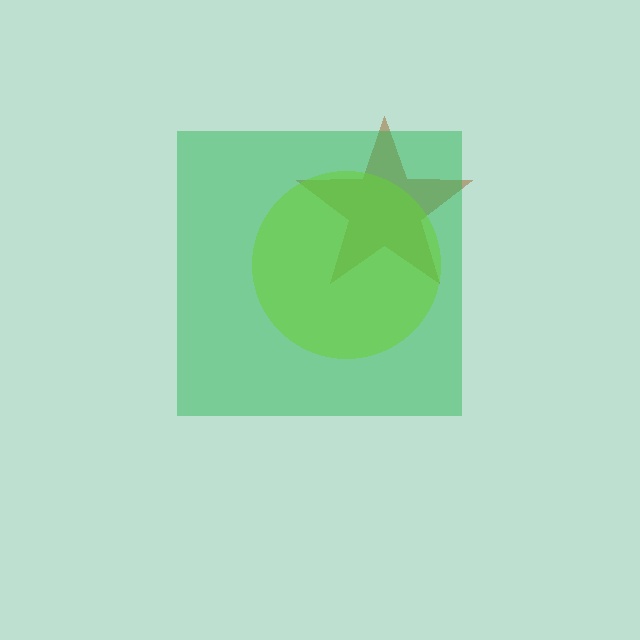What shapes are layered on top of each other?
The layered shapes are: a brown star, a green square, a lime circle.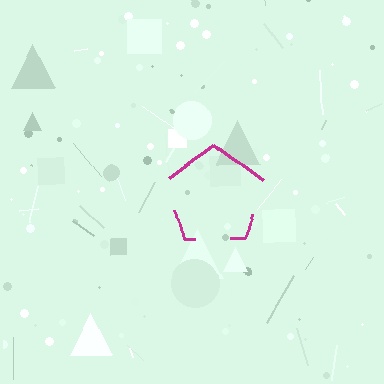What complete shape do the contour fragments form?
The contour fragments form a pentagon.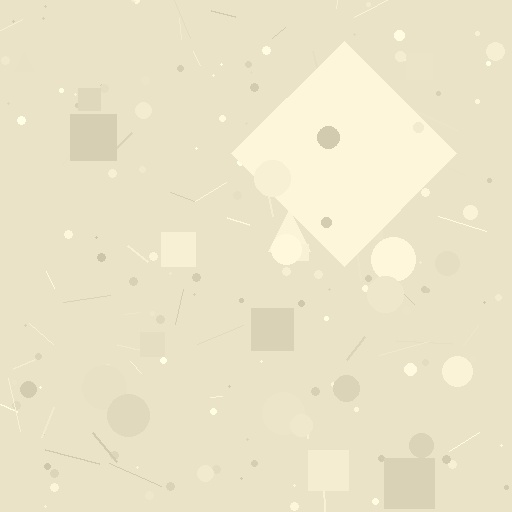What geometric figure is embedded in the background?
A diamond is embedded in the background.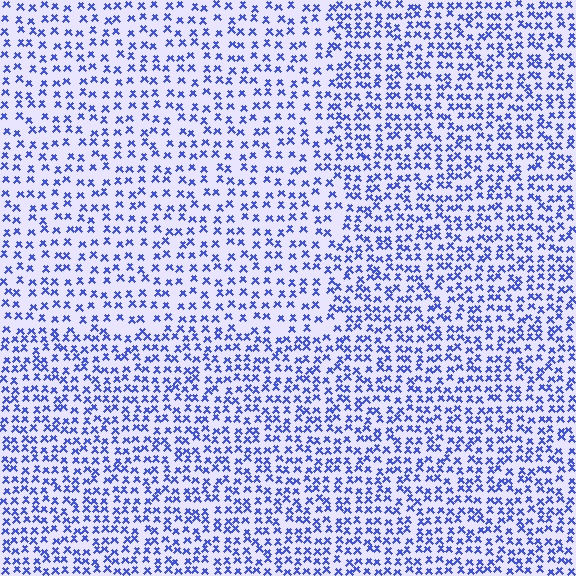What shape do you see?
I see a rectangle.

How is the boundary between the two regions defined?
The boundary is defined by a change in element density (approximately 1.5x ratio). All elements are the same color, size, and shape.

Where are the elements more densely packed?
The elements are more densely packed outside the rectangle boundary.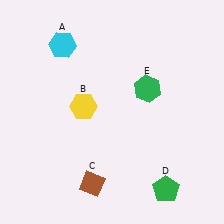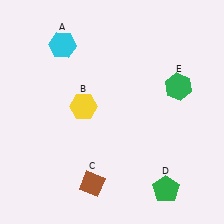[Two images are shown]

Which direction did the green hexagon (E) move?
The green hexagon (E) moved right.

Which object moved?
The green hexagon (E) moved right.